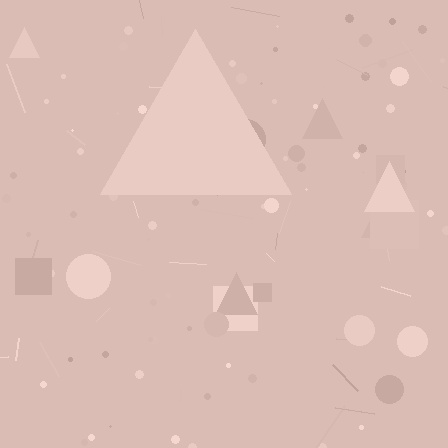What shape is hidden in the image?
A triangle is hidden in the image.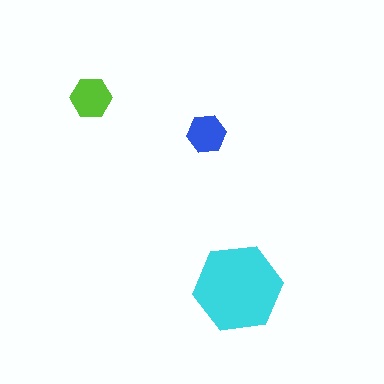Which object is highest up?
The lime hexagon is topmost.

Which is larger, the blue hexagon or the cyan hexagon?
The cyan one.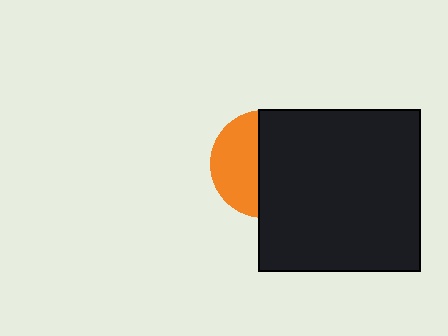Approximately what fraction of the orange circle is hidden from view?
Roughly 58% of the orange circle is hidden behind the black square.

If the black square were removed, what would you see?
You would see the complete orange circle.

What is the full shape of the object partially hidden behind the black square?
The partially hidden object is an orange circle.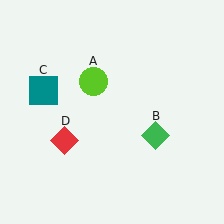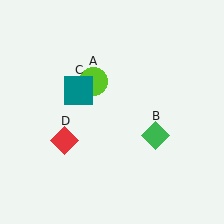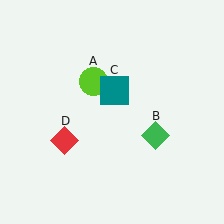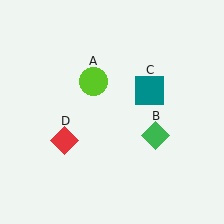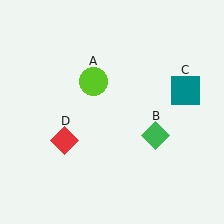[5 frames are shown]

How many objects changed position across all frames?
1 object changed position: teal square (object C).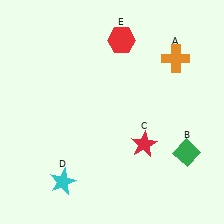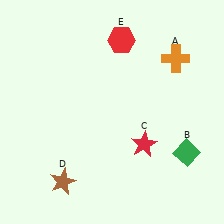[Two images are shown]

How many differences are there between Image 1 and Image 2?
There is 1 difference between the two images.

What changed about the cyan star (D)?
In Image 1, D is cyan. In Image 2, it changed to brown.